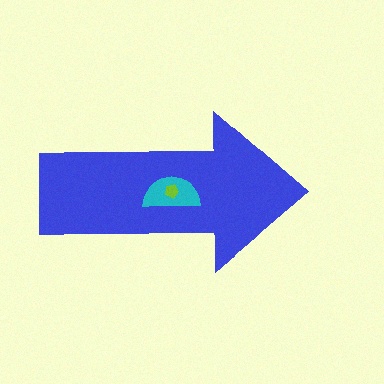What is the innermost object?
The lime pentagon.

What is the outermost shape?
The blue arrow.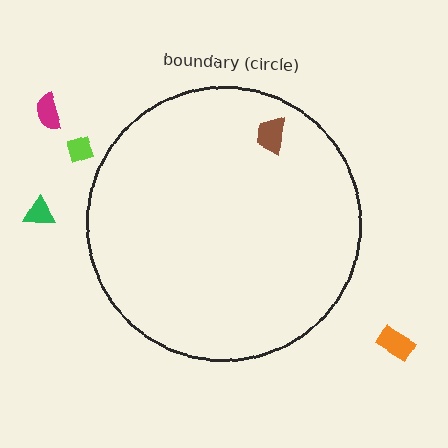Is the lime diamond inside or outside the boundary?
Outside.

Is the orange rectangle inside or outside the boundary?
Outside.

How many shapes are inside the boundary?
1 inside, 4 outside.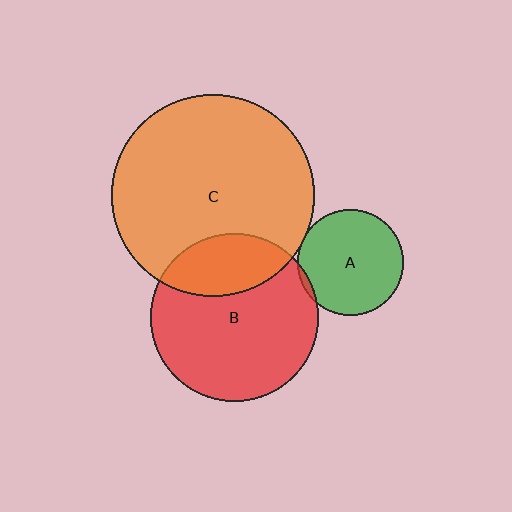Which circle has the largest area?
Circle C (orange).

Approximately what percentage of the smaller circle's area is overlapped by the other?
Approximately 5%.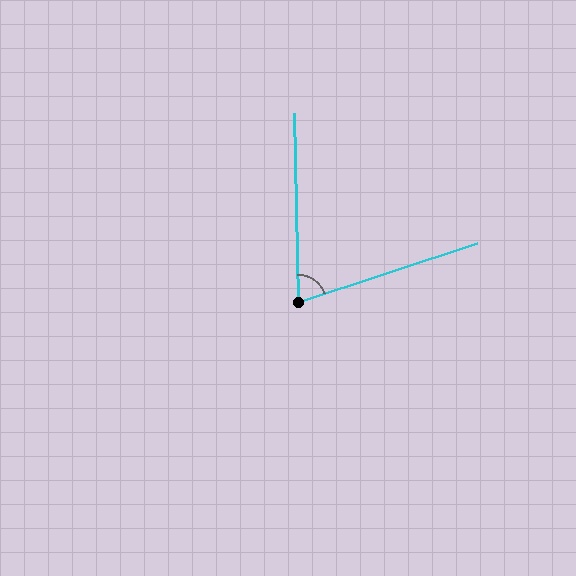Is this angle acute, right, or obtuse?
It is acute.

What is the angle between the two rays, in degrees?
Approximately 73 degrees.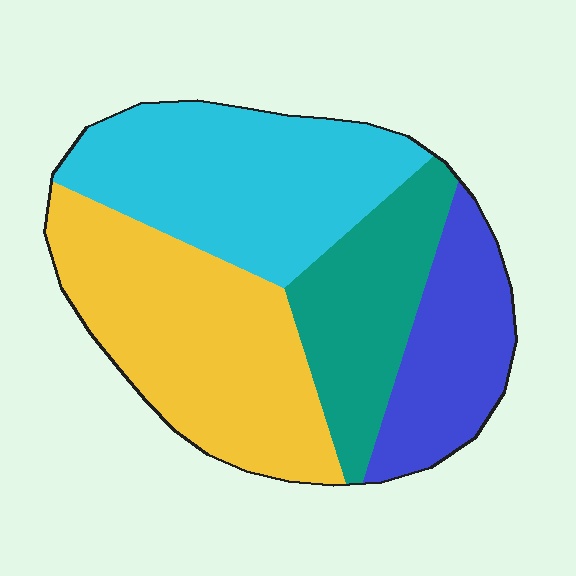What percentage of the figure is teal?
Teal takes up less than a quarter of the figure.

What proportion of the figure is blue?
Blue takes up less than a quarter of the figure.